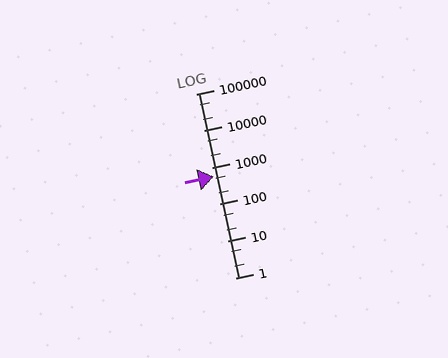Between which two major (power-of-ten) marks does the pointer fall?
The pointer is between 100 and 1000.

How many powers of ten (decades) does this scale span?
The scale spans 5 decades, from 1 to 100000.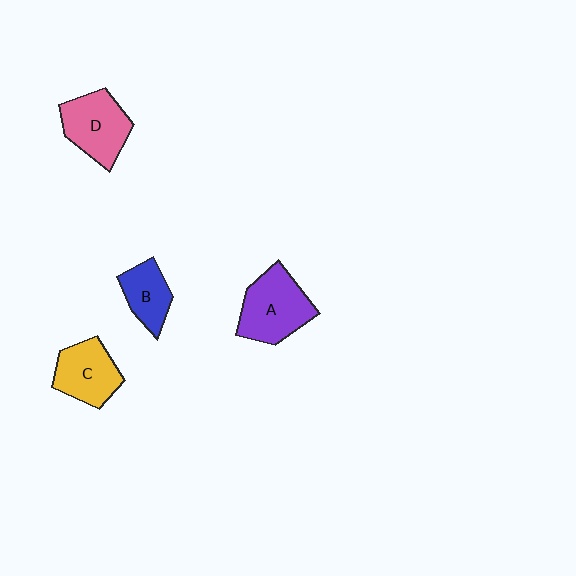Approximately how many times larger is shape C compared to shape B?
Approximately 1.3 times.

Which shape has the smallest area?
Shape B (blue).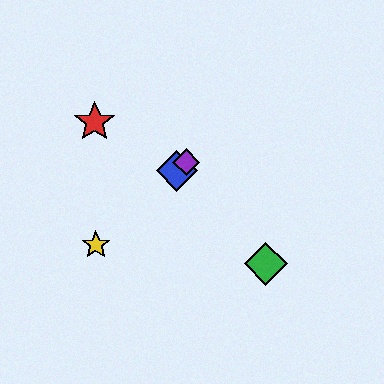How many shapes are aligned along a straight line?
3 shapes (the blue diamond, the yellow star, the purple diamond) are aligned along a straight line.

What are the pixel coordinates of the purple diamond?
The purple diamond is at (186, 162).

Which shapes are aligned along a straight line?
The blue diamond, the yellow star, the purple diamond are aligned along a straight line.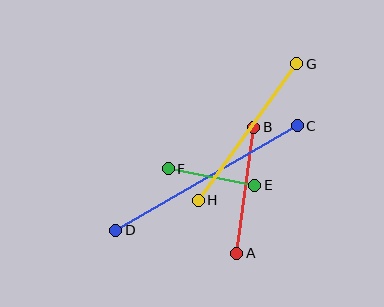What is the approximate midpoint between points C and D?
The midpoint is at approximately (206, 178) pixels.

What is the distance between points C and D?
The distance is approximately 209 pixels.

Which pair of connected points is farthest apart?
Points C and D are farthest apart.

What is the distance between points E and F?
The distance is approximately 88 pixels.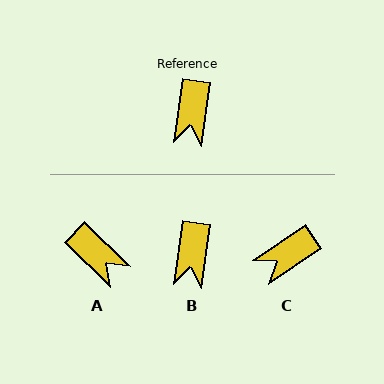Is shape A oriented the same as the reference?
No, it is off by about 54 degrees.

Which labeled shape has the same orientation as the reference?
B.